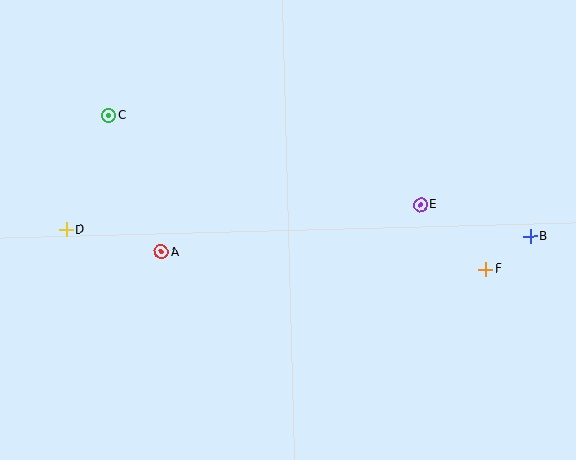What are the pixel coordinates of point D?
Point D is at (66, 229).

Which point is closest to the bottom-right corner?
Point F is closest to the bottom-right corner.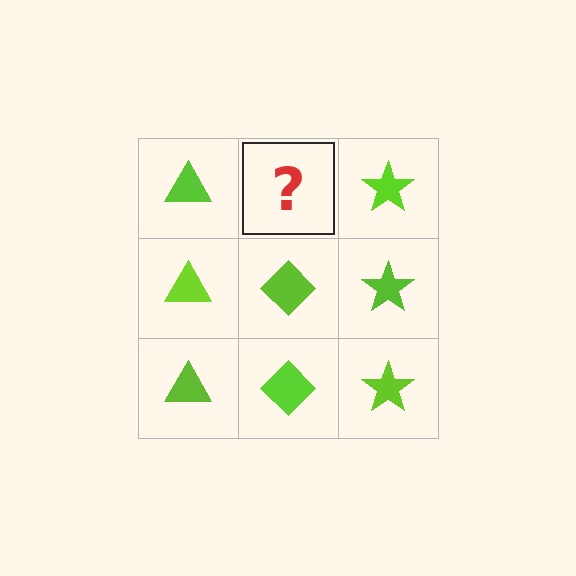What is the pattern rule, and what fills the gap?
The rule is that each column has a consistent shape. The gap should be filled with a lime diamond.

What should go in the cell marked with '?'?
The missing cell should contain a lime diamond.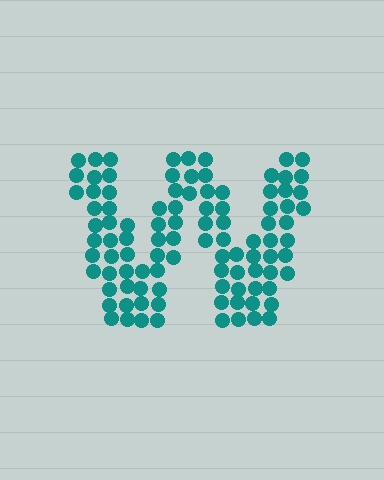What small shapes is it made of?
It is made of small circles.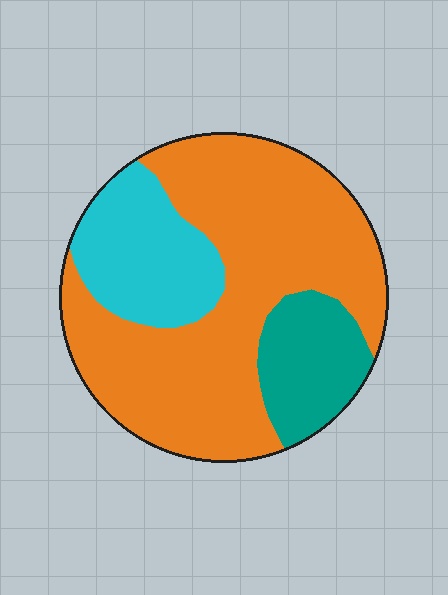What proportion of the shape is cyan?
Cyan covers roughly 20% of the shape.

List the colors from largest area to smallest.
From largest to smallest: orange, cyan, teal.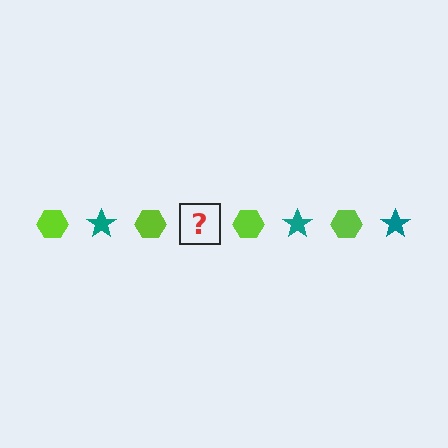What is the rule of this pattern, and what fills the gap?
The rule is that the pattern alternates between lime hexagon and teal star. The gap should be filled with a teal star.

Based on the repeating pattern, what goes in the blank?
The blank should be a teal star.